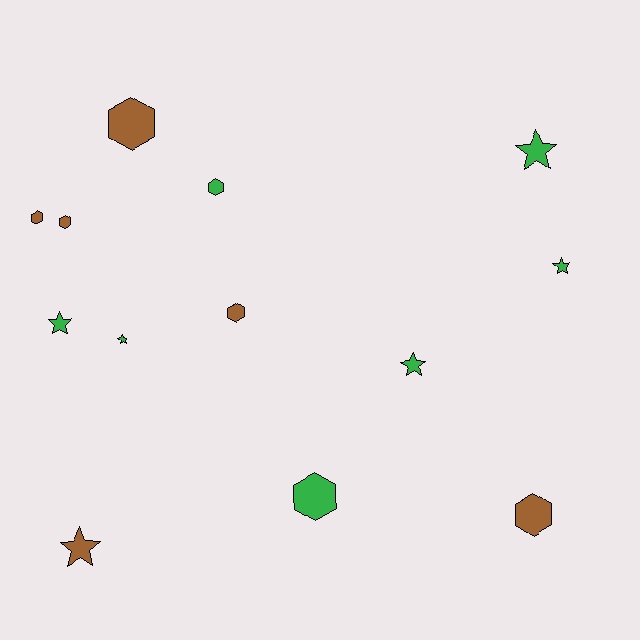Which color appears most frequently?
Green, with 7 objects.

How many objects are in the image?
There are 13 objects.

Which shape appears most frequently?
Hexagon, with 7 objects.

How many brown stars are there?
There is 1 brown star.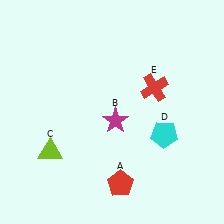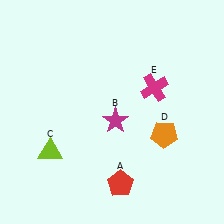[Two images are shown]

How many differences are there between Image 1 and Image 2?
There are 2 differences between the two images.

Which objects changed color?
D changed from cyan to orange. E changed from red to magenta.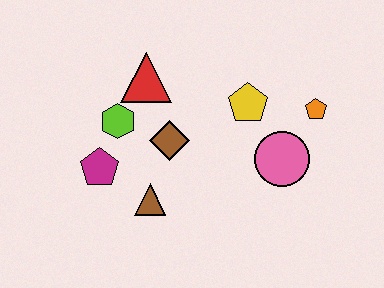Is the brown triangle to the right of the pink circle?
No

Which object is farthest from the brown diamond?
The orange pentagon is farthest from the brown diamond.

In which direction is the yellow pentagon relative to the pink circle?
The yellow pentagon is above the pink circle.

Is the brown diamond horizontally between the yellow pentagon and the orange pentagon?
No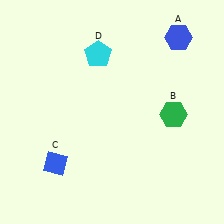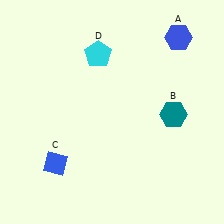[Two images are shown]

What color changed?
The hexagon (B) changed from green in Image 1 to teal in Image 2.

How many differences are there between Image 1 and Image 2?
There is 1 difference between the two images.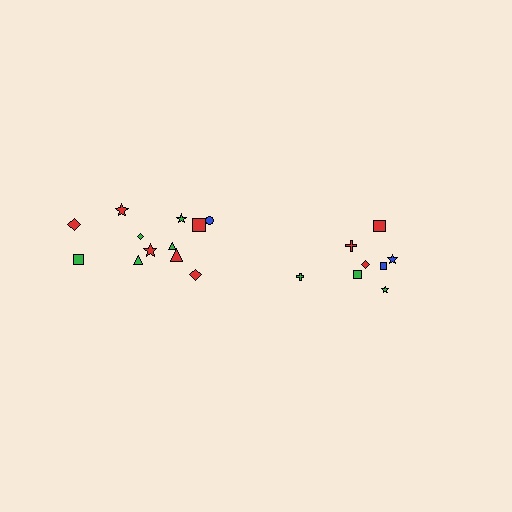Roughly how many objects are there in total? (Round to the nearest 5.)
Roughly 20 objects in total.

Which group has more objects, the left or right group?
The left group.